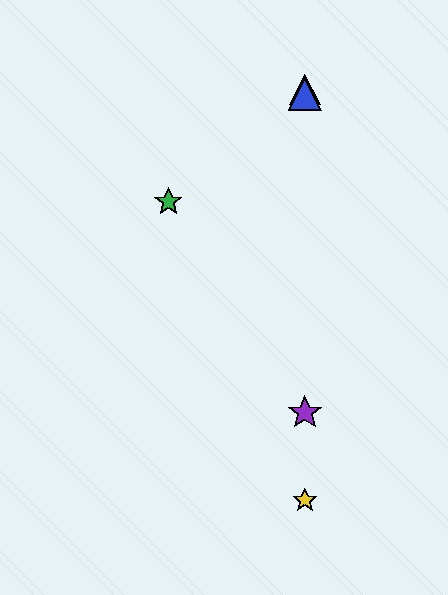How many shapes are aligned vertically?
4 shapes (the red triangle, the blue triangle, the yellow star, the purple star) are aligned vertically.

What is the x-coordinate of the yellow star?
The yellow star is at x≈305.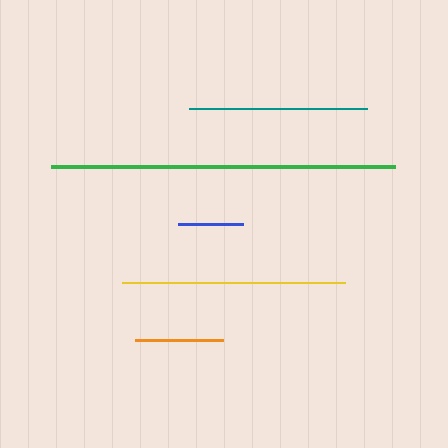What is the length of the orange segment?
The orange segment is approximately 88 pixels long.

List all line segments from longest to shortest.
From longest to shortest: green, yellow, teal, orange, blue.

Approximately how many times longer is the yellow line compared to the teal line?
The yellow line is approximately 1.3 times the length of the teal line.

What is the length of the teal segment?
The teal segment is approximately 178 pixels long.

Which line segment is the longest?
The green line is the longest at approximately 344 pixels.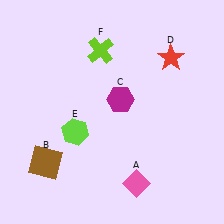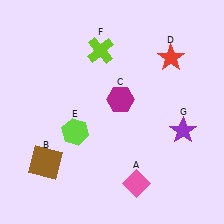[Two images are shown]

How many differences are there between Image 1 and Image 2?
There is 1 difference between the two images.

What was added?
A purple star (G) was added in Image 2.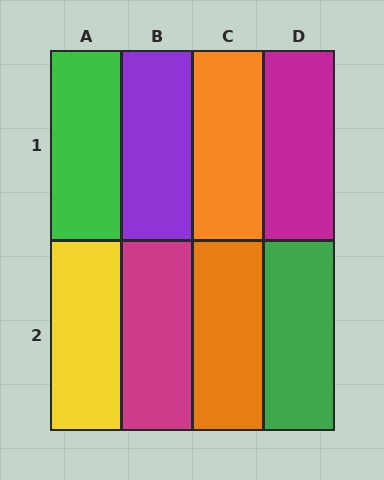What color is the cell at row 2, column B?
Magenta.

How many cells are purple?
1 cell is purple.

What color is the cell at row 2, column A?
Yellow.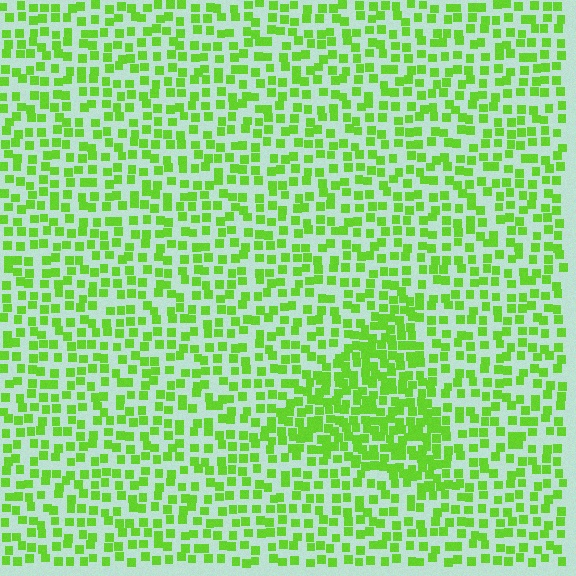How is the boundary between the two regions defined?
The boundary is defined by a change in element density (approximately 1.9x ratio). All elements are the same color, size, and shape.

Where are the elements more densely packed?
The elements are more densely packed inside the triangle boundary.